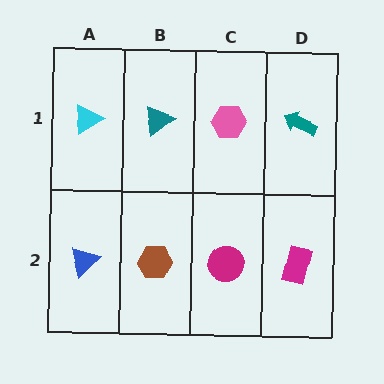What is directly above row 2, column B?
A teal triangle.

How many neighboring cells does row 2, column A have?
2.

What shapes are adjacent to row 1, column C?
A magenta circle (row 2, column C), a teal triangle (row 1, column B), a teal arrow (row 1, column D).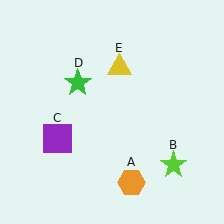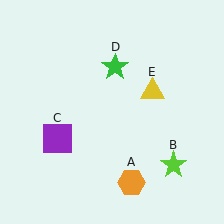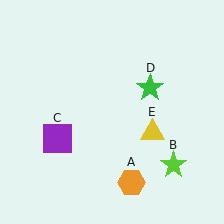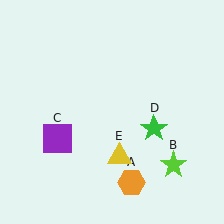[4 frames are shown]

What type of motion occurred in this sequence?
The green star (object D), yellow triangle (object E) rotated clockwise around the center of the scene.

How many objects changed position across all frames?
2 objects changed position: green star (object D), yellow triangle (object E).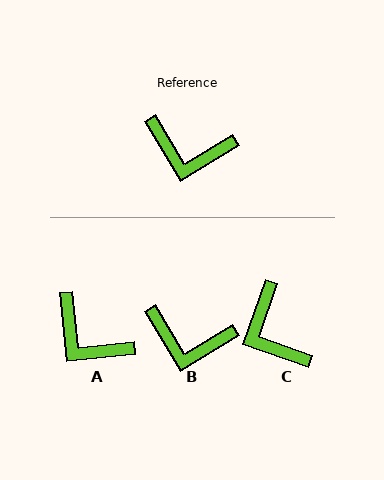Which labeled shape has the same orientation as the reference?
B.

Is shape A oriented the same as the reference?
No, it is off by about 25 degrees.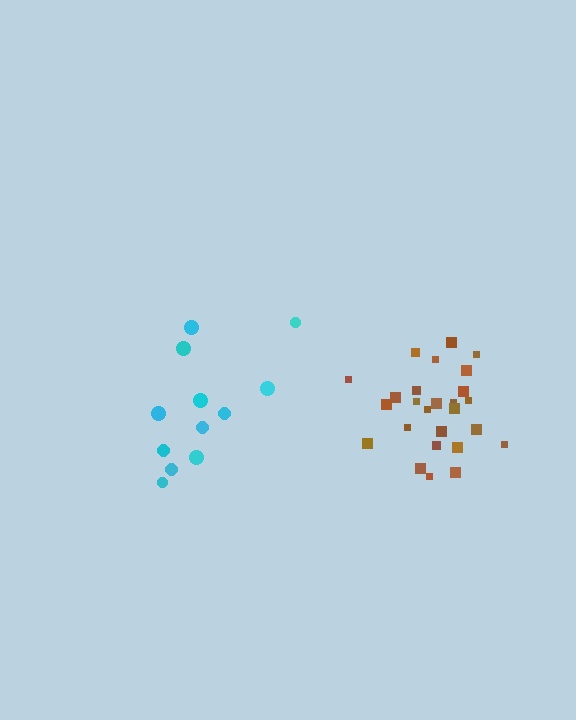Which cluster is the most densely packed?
Brown.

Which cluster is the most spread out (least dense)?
Cyan.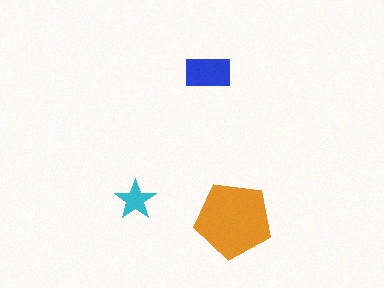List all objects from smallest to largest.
The cyan star, the blue rectangle, the orange pentagon.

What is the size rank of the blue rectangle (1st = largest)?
2nd.